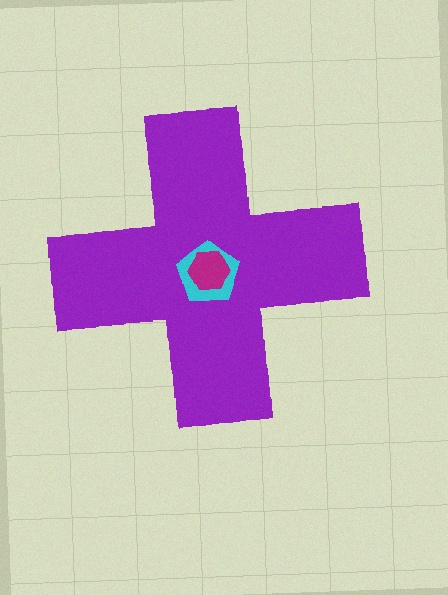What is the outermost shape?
The purple cross.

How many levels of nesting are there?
3.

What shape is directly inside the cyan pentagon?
The magenta hexagon.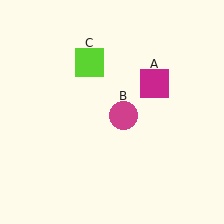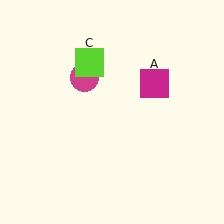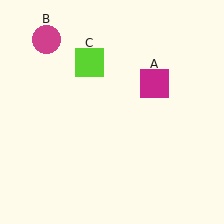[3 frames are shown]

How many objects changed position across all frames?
1 object changed position: magenta circle (object B).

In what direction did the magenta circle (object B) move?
The magenta circle (object B) moved up and to the left.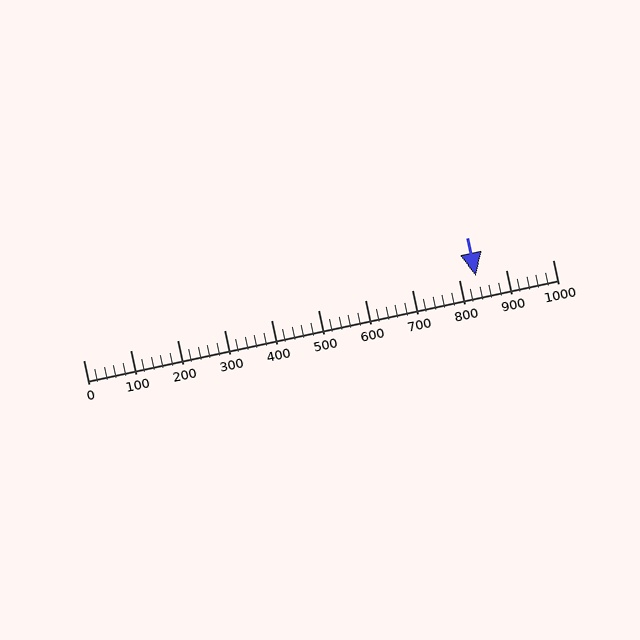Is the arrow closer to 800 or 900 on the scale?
The arrow is closer to 800.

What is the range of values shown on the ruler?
The ruler shows values from 0 to 1000.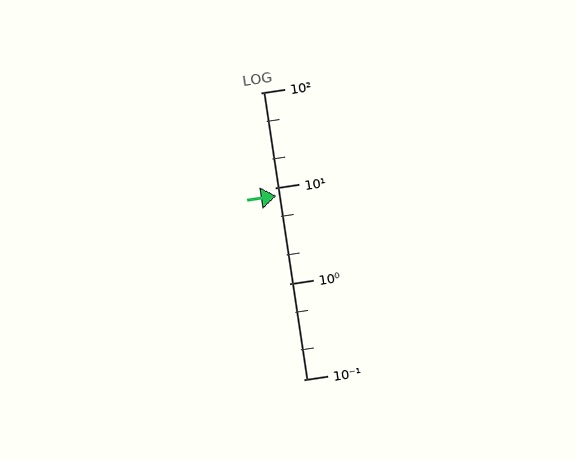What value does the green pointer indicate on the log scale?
The pointer indicates approximately 8.3.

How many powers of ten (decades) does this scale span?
The scale spans 3 decades, from 0.1 to 100.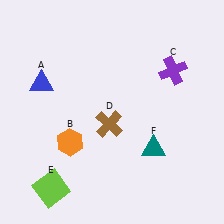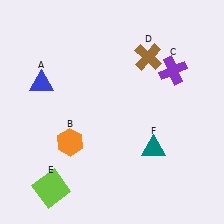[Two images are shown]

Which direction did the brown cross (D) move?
The brown cross (D) moved up.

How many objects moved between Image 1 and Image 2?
1 object moved between the two images.